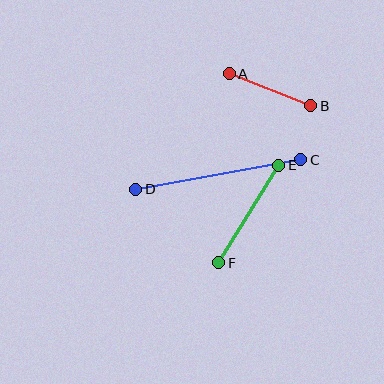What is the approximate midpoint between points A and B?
The midpoint is at approximately (270, 90) pixels.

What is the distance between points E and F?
The distance is approximately 115 pixels.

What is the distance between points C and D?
The distance is approximately 168 pixels.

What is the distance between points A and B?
The distance is approximately 88 pixels.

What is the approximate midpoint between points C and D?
The midpoint is at approximately (218, 175) pixels.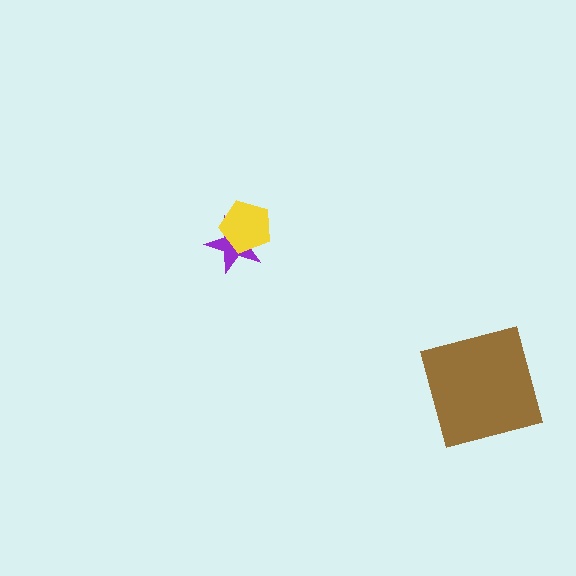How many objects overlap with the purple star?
1 object overlaps with the purple star.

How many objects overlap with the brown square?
0 objects overlap with the brown square.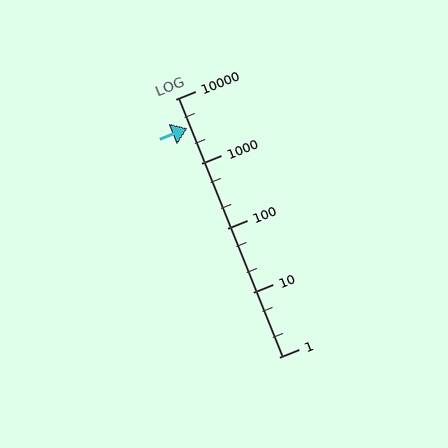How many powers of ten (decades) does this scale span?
The scale spans 4 decades, from 1 to 10000.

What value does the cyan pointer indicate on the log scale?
The pointer indicates approximately 3500.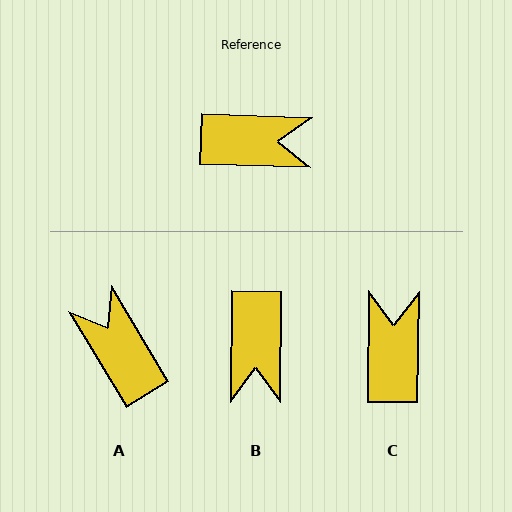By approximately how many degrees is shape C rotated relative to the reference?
Approximately 91 degrees counter-clockwise.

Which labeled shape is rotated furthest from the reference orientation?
A, about 123 degrees away.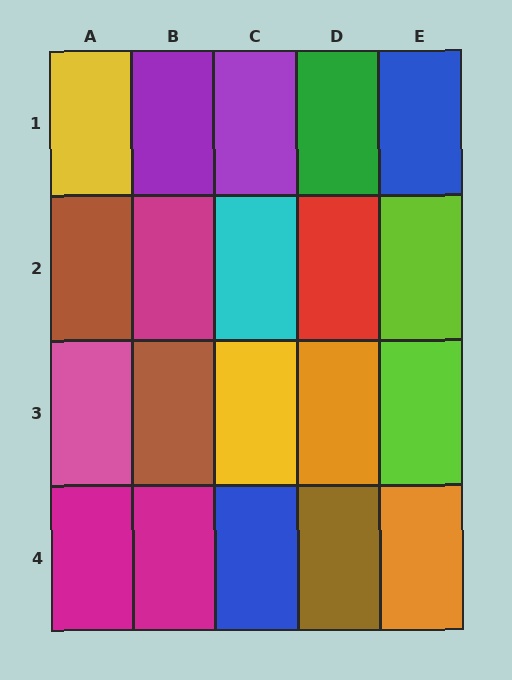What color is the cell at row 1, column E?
Blue.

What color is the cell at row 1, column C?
Purple.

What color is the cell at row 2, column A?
Brown.